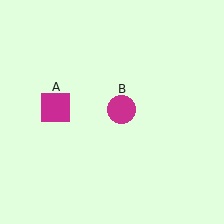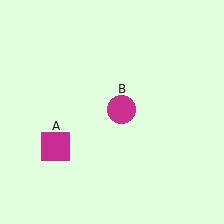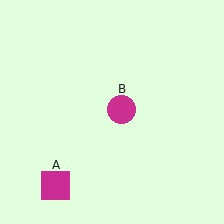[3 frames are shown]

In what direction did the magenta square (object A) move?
The magenta square (object A) moved down.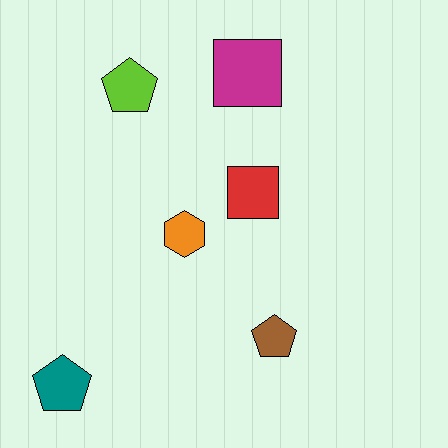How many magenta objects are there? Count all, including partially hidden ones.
There is 1 magenta object.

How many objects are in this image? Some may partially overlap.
There are 6 objects.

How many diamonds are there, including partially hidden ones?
There are no diamonds.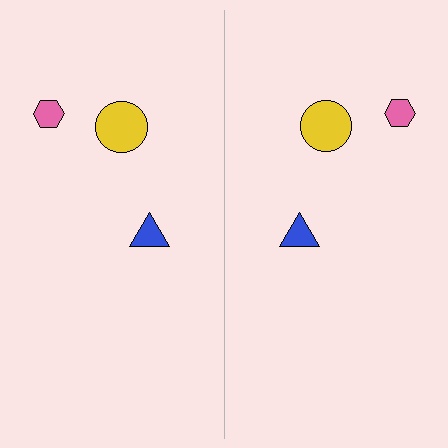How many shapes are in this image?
There are 6 shapes in this image.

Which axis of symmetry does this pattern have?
The pattern has a vertical axis of symmetry running through the center of the image.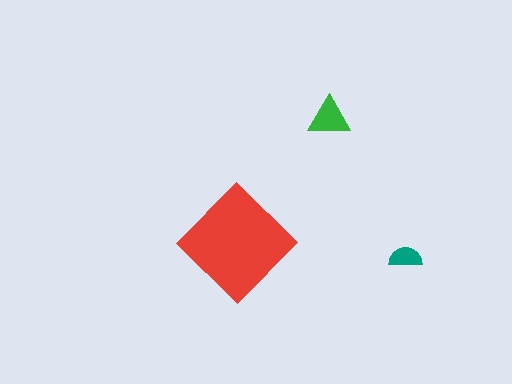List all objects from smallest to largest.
The teal semicircle, the green triangle, the red diamond.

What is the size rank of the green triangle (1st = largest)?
2nd.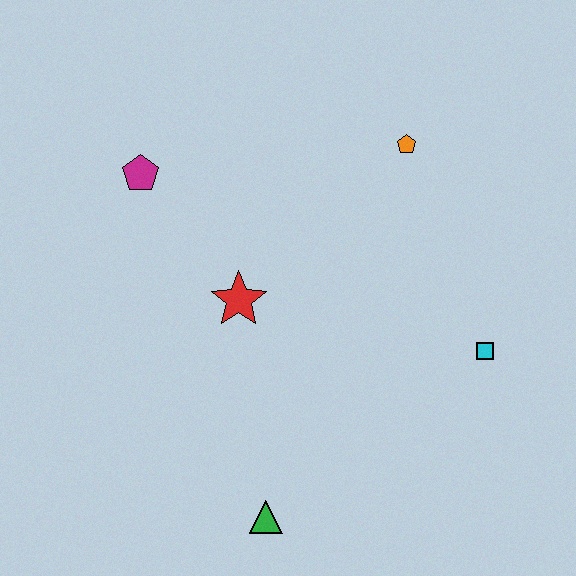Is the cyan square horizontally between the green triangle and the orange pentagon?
No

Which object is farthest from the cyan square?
The magenta pentagon is farthest from the cyan square.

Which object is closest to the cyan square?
The orange pentagon is closest to the cyan square.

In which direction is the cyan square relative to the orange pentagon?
The cyan square is below the orange pentagon.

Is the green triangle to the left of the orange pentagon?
Yes